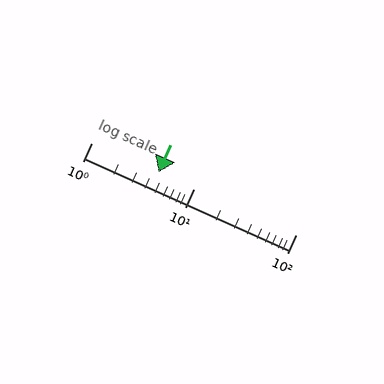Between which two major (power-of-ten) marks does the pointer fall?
The pointer is between 1 and 10.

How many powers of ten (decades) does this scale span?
The scale spans 2 decades, from 1 to 100.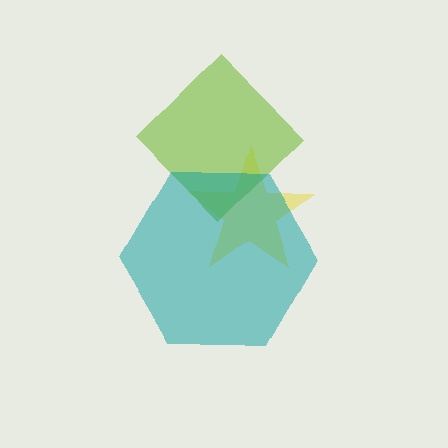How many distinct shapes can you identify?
There are 3 distinct shapes: a yellow star, a lime diamond, a teal hexagon.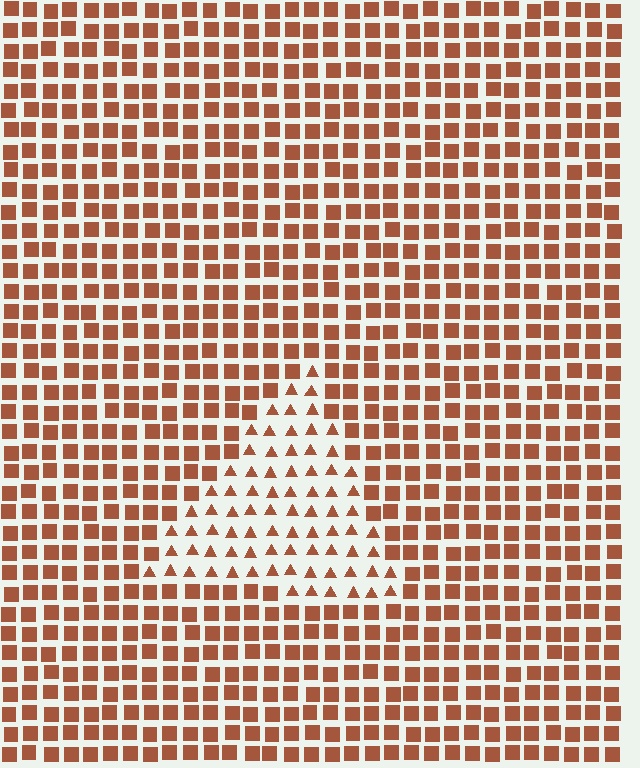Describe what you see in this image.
The image is filled with small brown elements arranged in a uniform grid. A triangle-shaped region contains triangles, while the surrounding area contains squares. The boundary is defined purely by the change in element shape.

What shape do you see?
I see a triangle.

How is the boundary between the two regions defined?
The boundary is defined by a change in element shape: triangles inside vs. squares outside. All elements share the same color and spacing.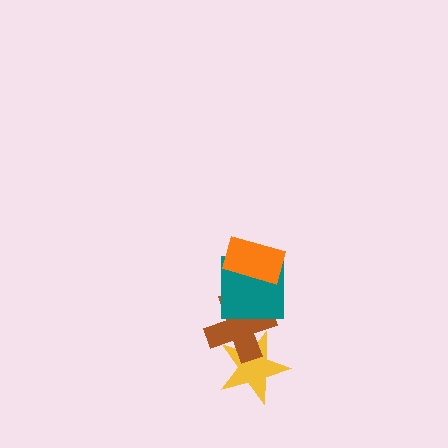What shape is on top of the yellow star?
The brown cross is on top of the yellow star.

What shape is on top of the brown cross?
The teal square is on top of the brown cross.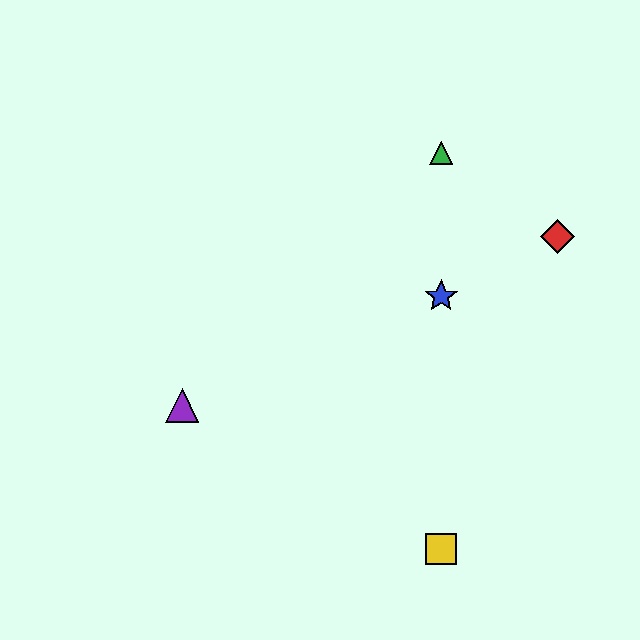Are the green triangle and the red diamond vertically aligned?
No, the green triangle is at x≈441 and the red diamond is at x≈557.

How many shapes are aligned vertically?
3 shapes (the blue star, the green triangle, the yellow square) are aligned vertically.